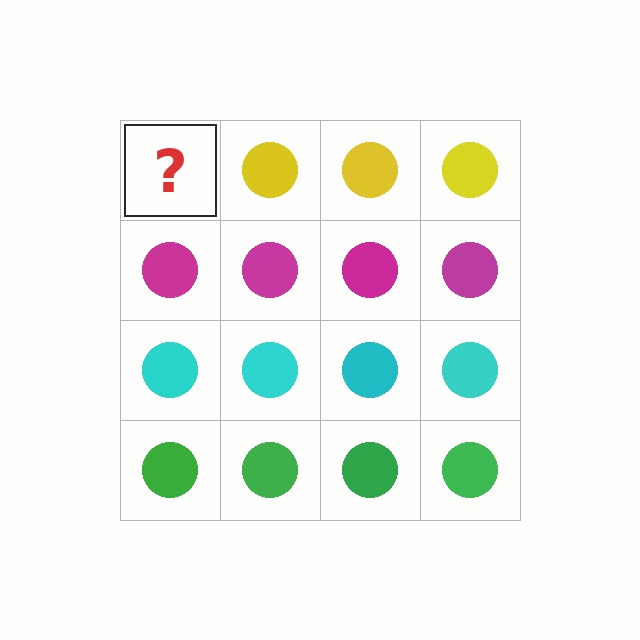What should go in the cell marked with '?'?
The missing cell should contain a yellow circle.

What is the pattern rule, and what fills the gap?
The rule is that each row has a consistent color. The gap should be filled with a yellow circle.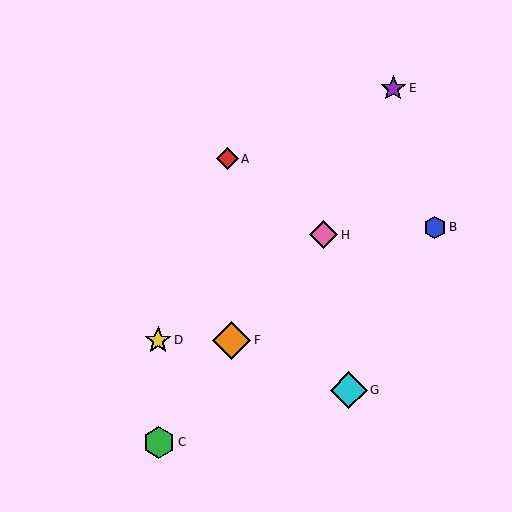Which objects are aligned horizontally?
Objects D, F are aligned horizontally.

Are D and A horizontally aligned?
No, D is at y≈340 and A is at y≈159.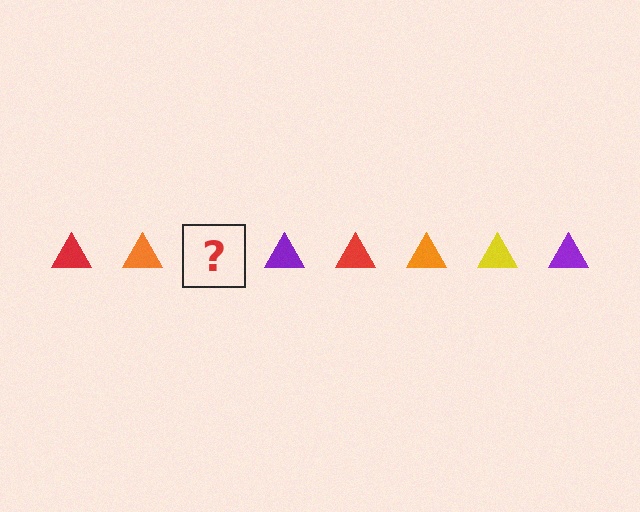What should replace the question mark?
The question mark should be replaced with a yellow triangle.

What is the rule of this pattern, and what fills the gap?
The rule is that the pattern cycles through red, orange, yellow, purple triangles. The gap should be filled with a yellow triangle.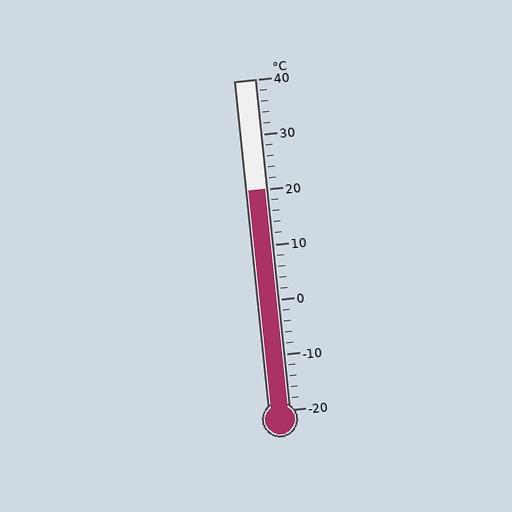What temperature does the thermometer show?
The thermometer shows approximately 20°C.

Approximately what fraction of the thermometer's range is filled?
The thermometer is filled to approximately 65% of its range.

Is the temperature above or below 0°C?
The temperature is above 0°C.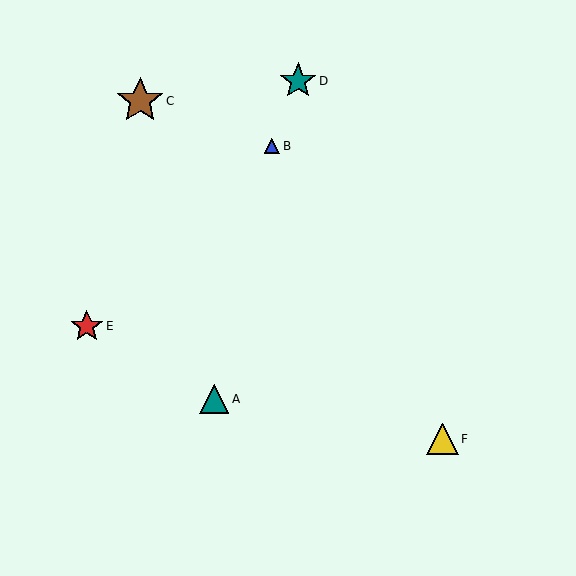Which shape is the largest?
The brown star (labeled C) is the largest.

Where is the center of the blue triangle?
The center of the blue triangle is at (272, 146).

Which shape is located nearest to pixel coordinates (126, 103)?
The brown star (labeled C) at (140, 101) is nearest to that location.